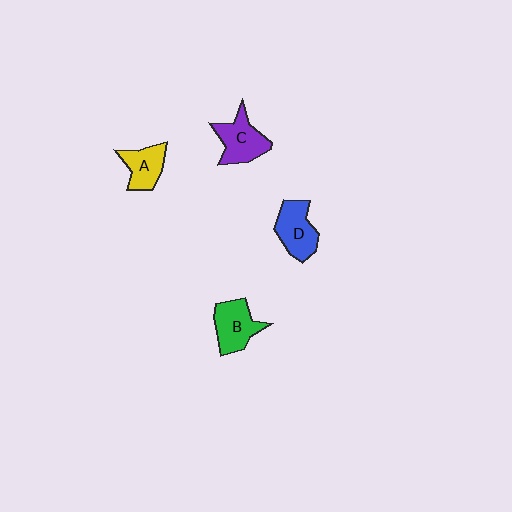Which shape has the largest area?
Shape B (green).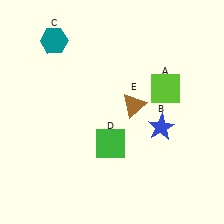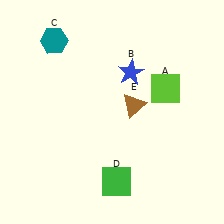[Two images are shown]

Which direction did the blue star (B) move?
The blue star (B) moved up.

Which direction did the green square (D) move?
The green square (D) moved down.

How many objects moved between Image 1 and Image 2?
2 objects moved between the two images.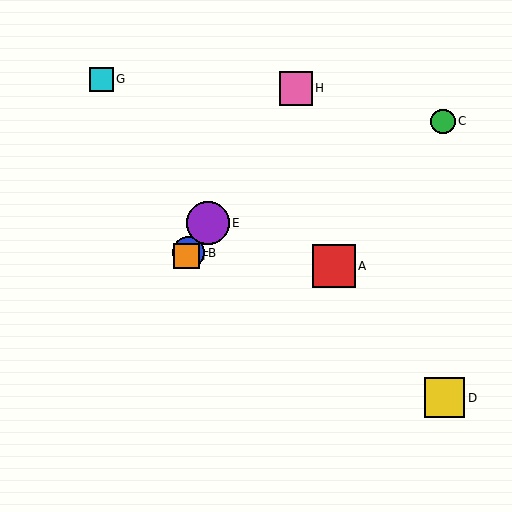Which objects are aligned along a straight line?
Objects B, E, F, H are aligned along a straight line.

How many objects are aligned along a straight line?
4 objects (B, E, F, H) are aligned along a straight line.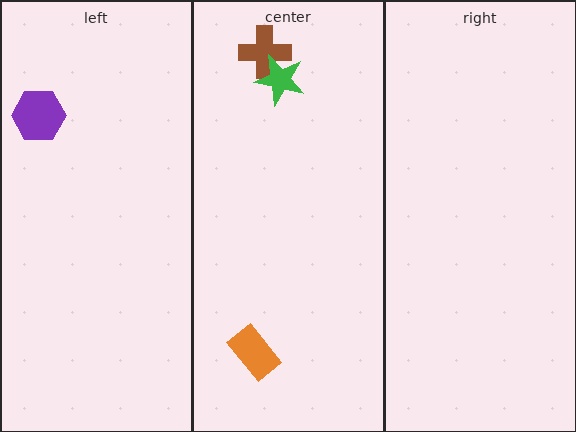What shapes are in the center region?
The brown cross, the orange rectangle, the green star.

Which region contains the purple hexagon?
The left region.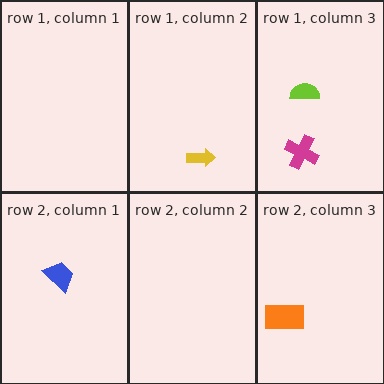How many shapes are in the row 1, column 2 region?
1.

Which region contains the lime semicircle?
The row 1, column 3 region.